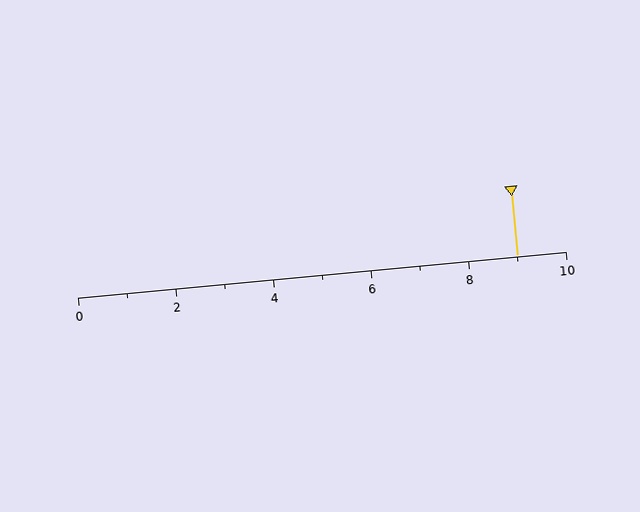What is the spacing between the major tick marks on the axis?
The major ticks are spaced 2 apart.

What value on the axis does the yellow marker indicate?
The marker indicates approximately 9.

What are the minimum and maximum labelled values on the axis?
The axis runs from 0 to 10.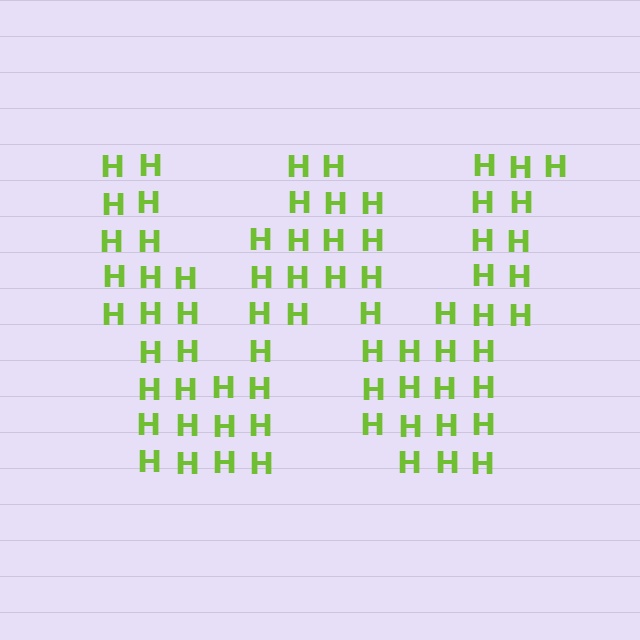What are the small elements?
The small elements are letter H's.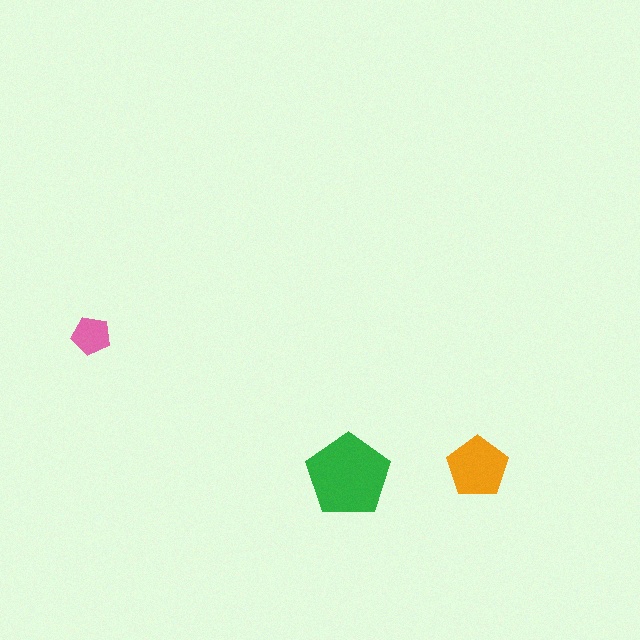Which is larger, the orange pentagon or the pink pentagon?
The orange one.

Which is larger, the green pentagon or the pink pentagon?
The green one.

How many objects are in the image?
There are 3 objects in the image.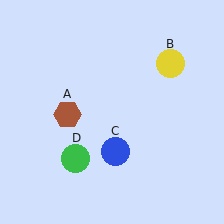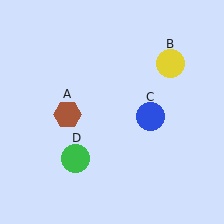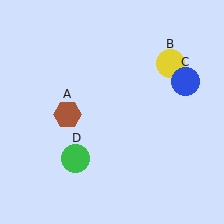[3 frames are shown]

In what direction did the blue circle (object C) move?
The blue circle (object C) moved up and to the right.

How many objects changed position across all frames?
1 object changed position: blue circle (object C).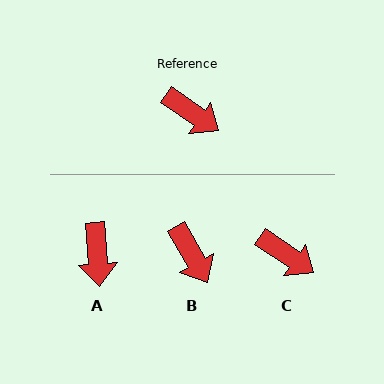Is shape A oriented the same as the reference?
No, it is off by about 51 degrees.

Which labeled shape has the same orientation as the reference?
C.